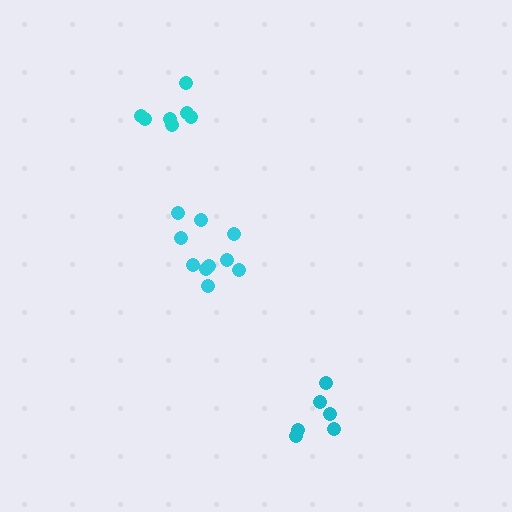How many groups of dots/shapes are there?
There are 3 groups.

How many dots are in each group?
Group 1: 10 dots, Group 2: 6 dots, Group 3: 7 dots (23 total).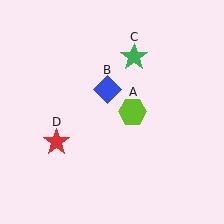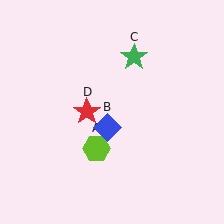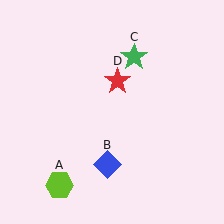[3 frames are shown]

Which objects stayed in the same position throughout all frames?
Green star (object C) remained stationary.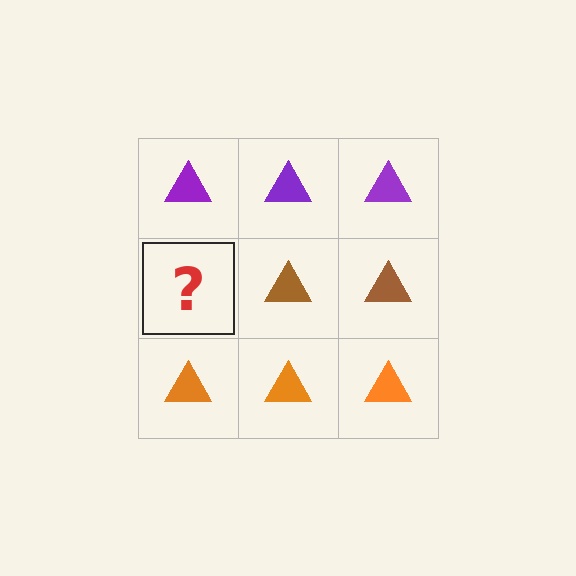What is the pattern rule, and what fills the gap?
The rule is that each row has a consistent color. The gap should be filled with a brown triangle.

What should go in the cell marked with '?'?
The missing cell should contain a brown triangle.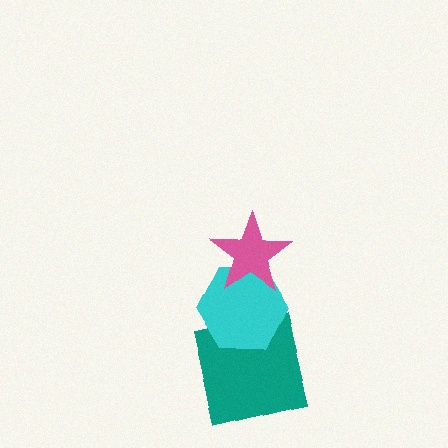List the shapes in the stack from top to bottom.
From top to bottom: the pink star, the cyan hexagon, the teal square.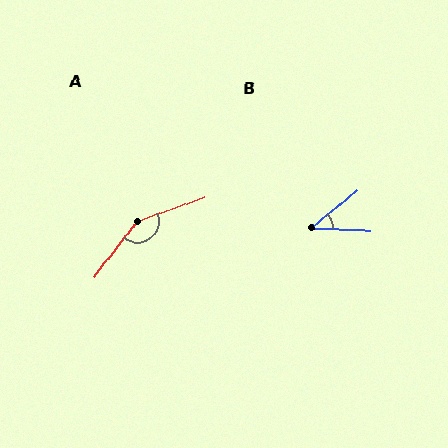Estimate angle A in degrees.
Approximately 147 degrees.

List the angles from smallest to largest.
B (42°), A (147°).